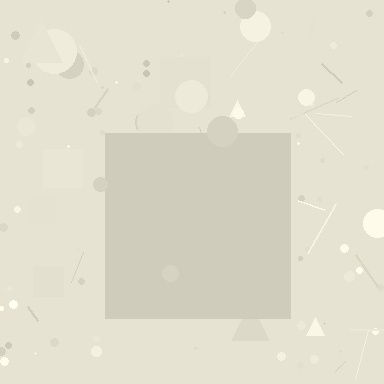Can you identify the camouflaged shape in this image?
The camouflaged shape is a square.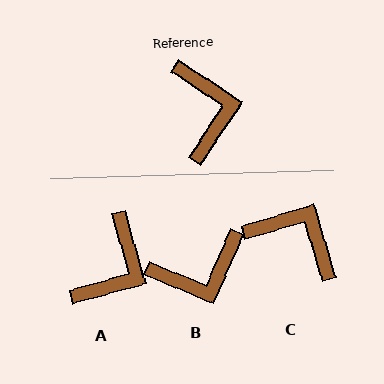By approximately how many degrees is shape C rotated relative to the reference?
Approximately 50 degrees counter-clockwise.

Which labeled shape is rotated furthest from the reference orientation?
B, about 80 degrees away.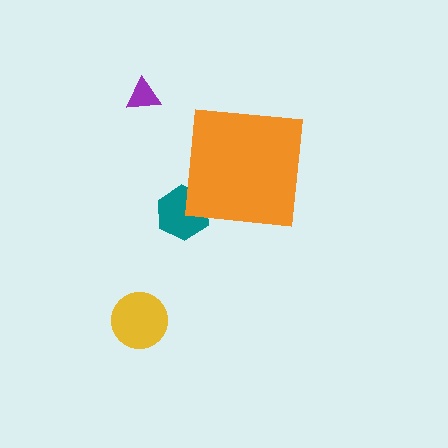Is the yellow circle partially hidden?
No, the yellow circle is fully visible.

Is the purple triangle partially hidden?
No, the purple triangle is fully visible.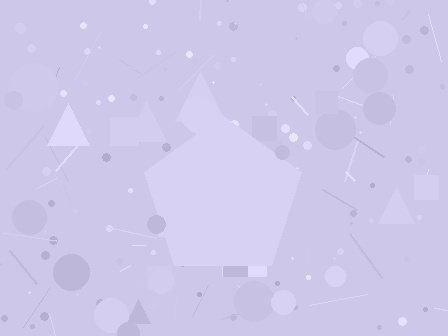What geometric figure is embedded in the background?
A pentagon is embedded in the background.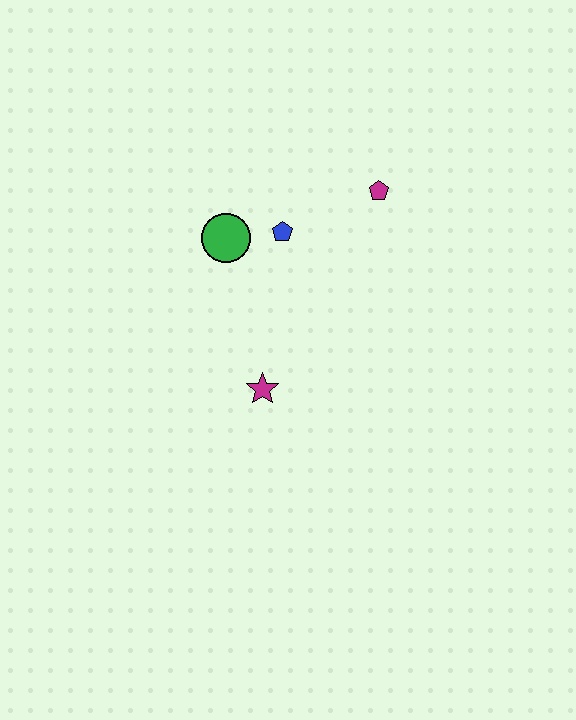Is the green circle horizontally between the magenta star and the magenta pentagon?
No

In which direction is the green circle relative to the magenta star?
The green circle is above the magenta star.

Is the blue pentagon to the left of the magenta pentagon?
Yes